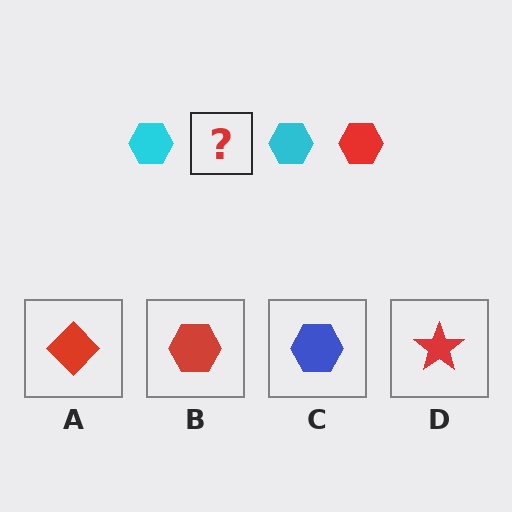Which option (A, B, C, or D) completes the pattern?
B.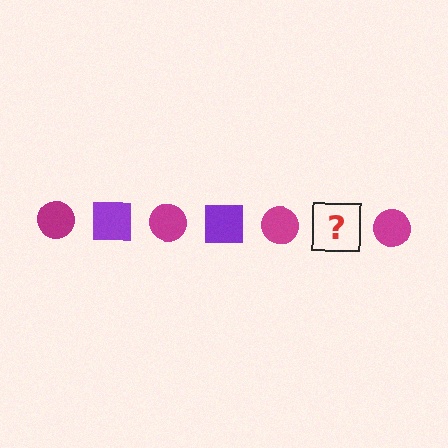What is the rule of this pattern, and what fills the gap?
The rule is that the pattern alternates between magenta circle and purple square. The gap should be filled with a purple square.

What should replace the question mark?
The question mark should be replaced with a purple square.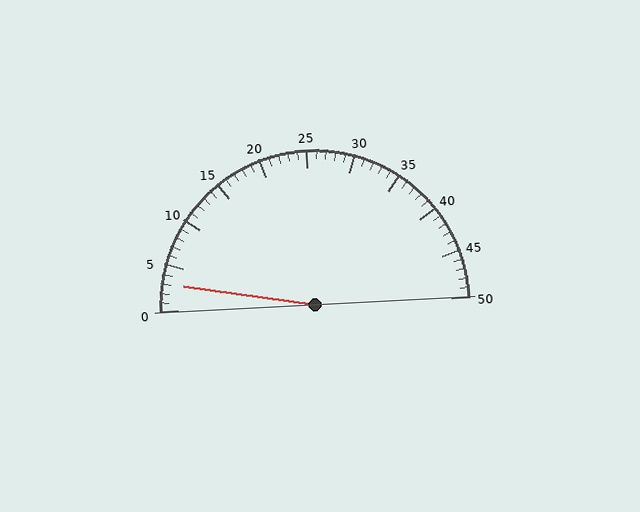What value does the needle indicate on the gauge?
The needle indicates approximately 3.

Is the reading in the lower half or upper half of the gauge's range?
The reading is in the lower half of the range (0 to 50).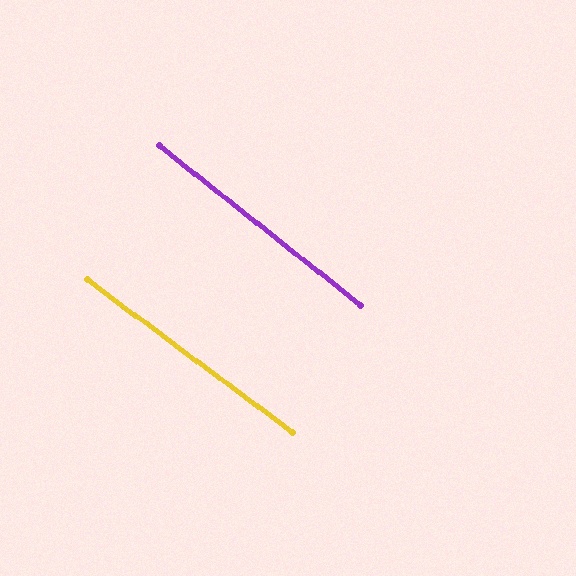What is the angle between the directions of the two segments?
Approximately 2 degrees.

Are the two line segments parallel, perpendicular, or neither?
Parallel — their directions differ by only 1.8°.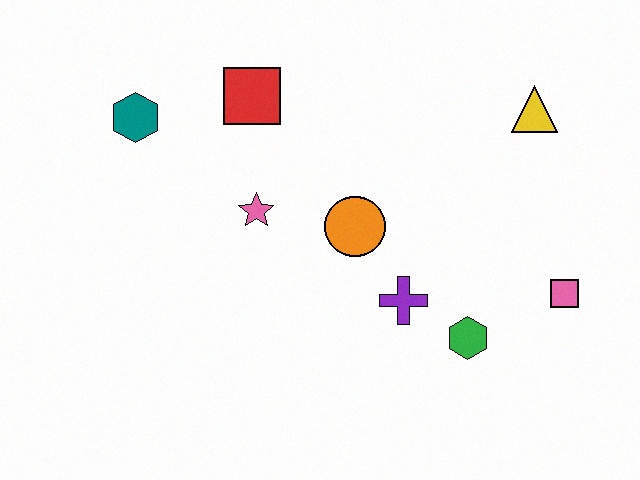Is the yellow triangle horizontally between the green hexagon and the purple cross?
No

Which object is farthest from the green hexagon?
The teal hexagon is farthest from the green hexagon.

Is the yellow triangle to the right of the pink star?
Yes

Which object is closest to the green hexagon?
The purple cross is closest to the green hexagon.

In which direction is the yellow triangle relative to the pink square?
The yellow triangle is above the pink square.